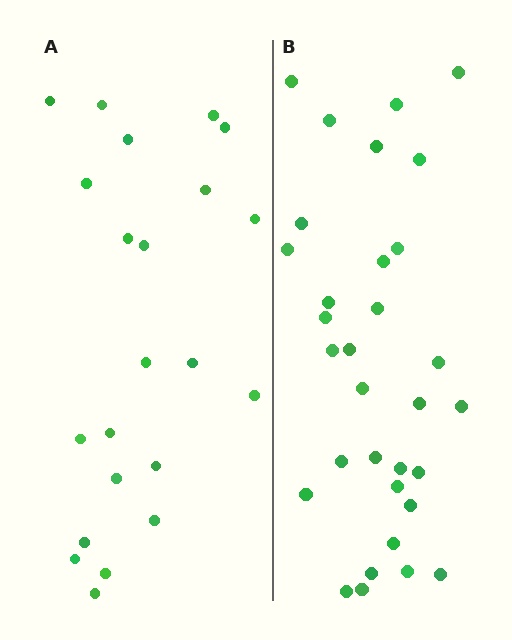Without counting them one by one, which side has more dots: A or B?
Region B (the right region) has more dots.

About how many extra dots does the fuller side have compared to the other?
Region B has roughly 10 or so more dots than region A.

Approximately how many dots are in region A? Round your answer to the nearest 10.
About 20 dots. (The exact count is 22, which rounds to 20.)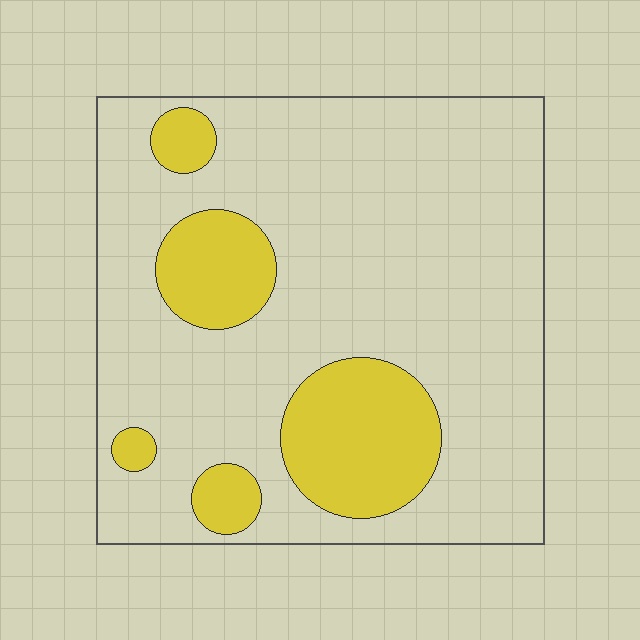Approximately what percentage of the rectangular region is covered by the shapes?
Approximately 20%.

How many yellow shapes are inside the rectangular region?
5.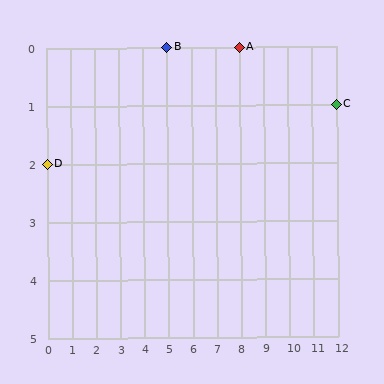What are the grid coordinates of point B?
Point B is at grid coordinates (5, 0).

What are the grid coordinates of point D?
Point D is at grid coordinates (0, 2).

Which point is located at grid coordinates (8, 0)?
Point A is at (8, 0).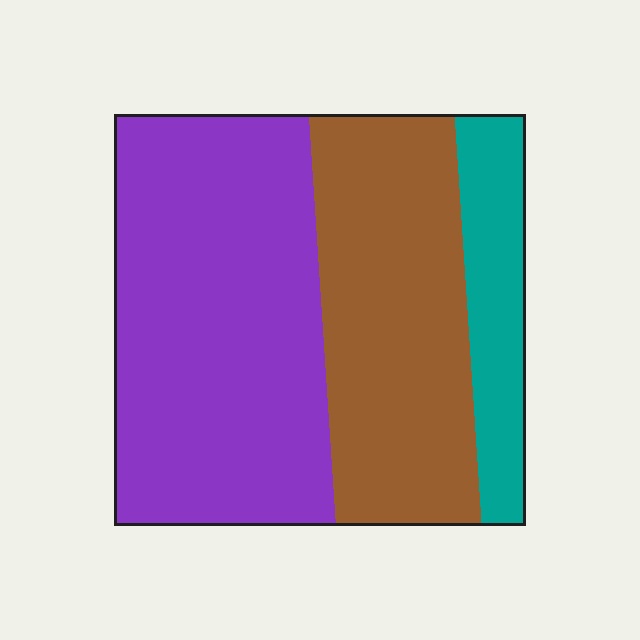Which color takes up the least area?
Teal, at roughly 15%.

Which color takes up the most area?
Purple, at roughly 50%.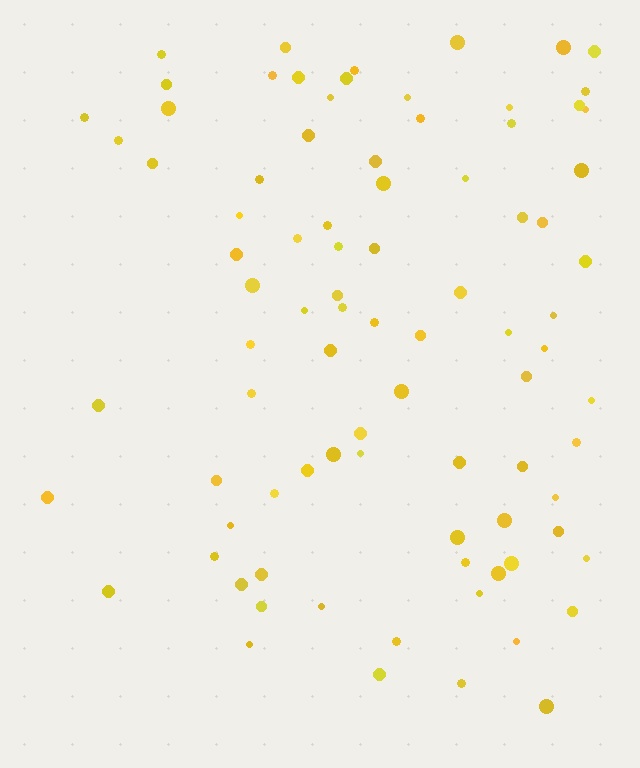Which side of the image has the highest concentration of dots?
The right.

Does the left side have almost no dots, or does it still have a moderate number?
Still a moderate number, just noticeably fewer than the right.